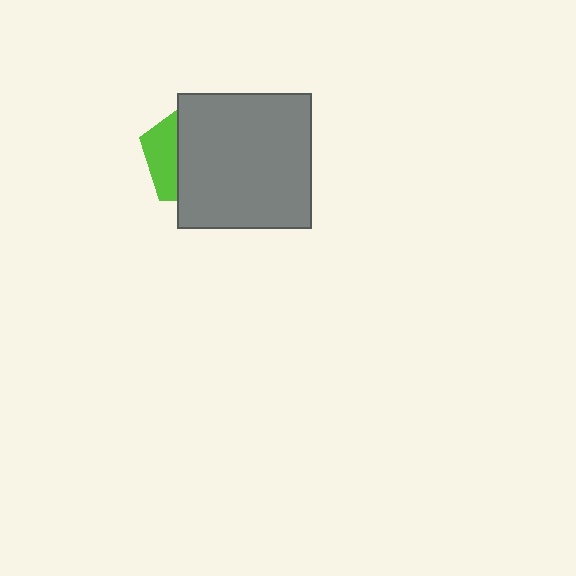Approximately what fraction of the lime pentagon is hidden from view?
Roughly 69% of the lime pentagon is hidden behind the gray square.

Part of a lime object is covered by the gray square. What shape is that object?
It is a pentagon.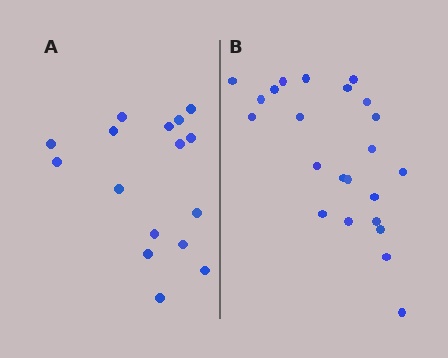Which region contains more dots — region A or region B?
Region B (the right region) has more dots.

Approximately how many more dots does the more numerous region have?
Region B has roughly 8 or so more dots than region A.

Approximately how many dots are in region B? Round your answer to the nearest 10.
About 20 dots. (The exact count is 23, which rounds to 20.)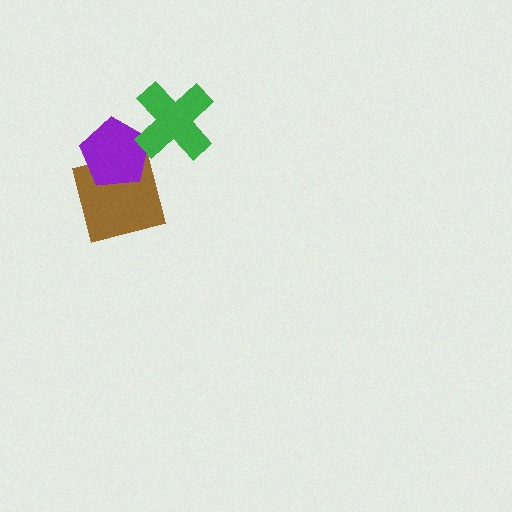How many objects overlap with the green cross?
1 object overlaps with the green cross.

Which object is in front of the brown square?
The purple pentagon is in front of the brown square.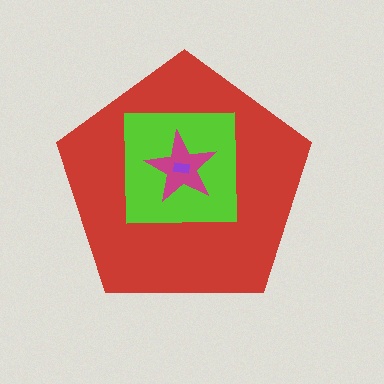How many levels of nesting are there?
4.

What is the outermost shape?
The red pentagon.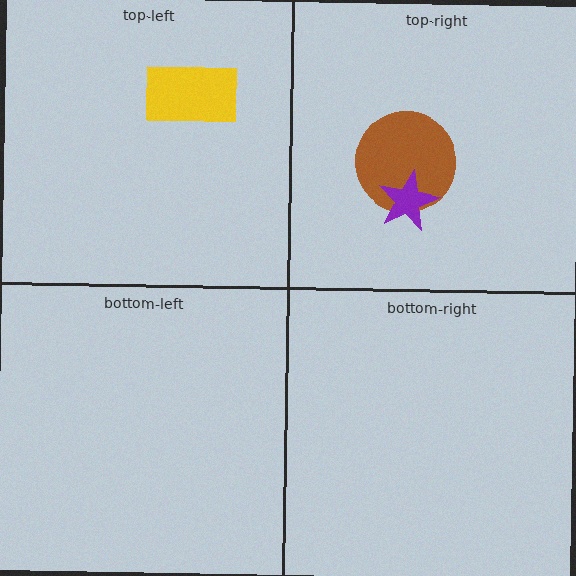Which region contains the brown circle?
The top-right region.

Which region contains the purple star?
The top-right region.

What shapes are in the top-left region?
The yellow rectangle.